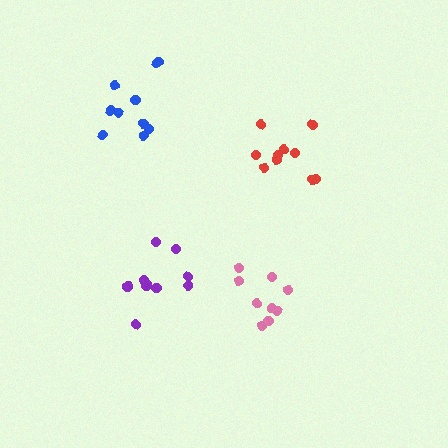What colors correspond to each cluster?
The clusters are colored: pink, red, purple, blue.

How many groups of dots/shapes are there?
There are 4 groups.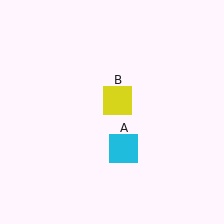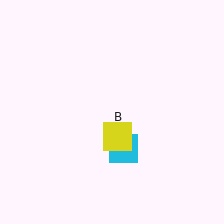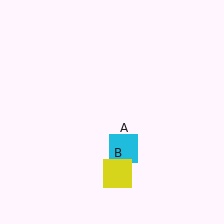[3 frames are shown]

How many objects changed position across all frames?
1 object changed position: yellow square (object B).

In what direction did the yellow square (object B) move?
The yellow square (object B) moved down.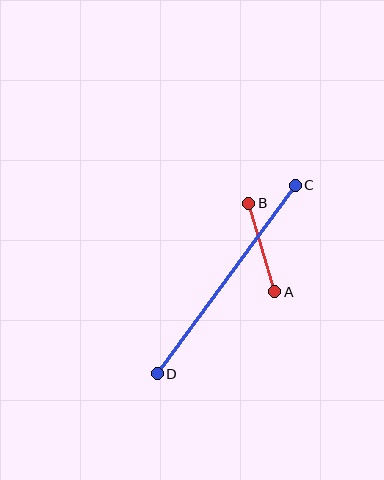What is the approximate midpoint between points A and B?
The midpoint is at approximately (262, 248) pixels.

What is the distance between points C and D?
The distance is approximately 234 pixels.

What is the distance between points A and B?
The distance is approximately 92 pixels.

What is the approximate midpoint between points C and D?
The midpoint is at approximately (226, 279) pixels.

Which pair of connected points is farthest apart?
Points C and D are farthest apart.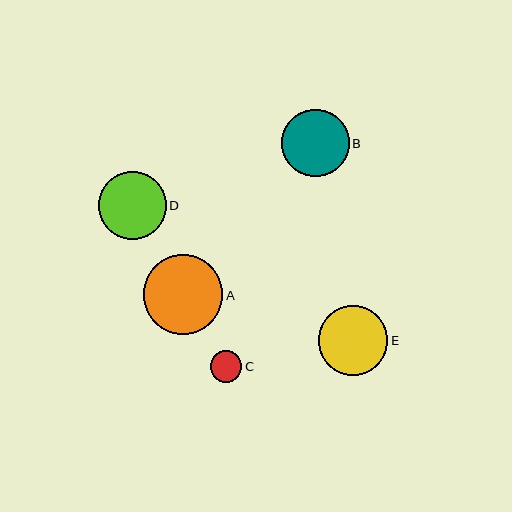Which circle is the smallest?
Circle C is the smallest with a size of approximately 32 pixels.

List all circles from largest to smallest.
From largest to smallest: A, E, D, B, C.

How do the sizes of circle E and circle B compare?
Circle E and circle B are approximately the same size.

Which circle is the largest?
Circle A is the largest with a size of approximately 80 pixels.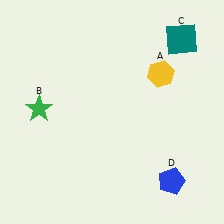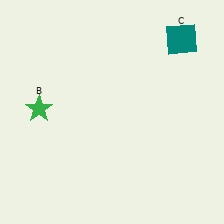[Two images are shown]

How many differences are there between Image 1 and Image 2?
There are 2 differences between the two images.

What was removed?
The blue pentagon (D), the yellow hexagon (A) were removed in Image 2.